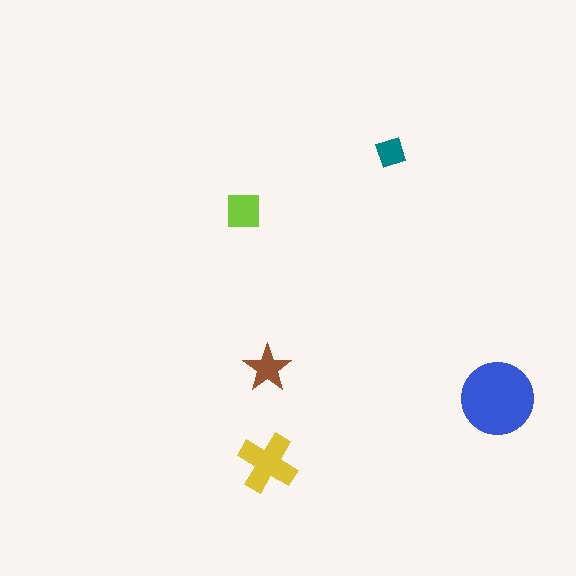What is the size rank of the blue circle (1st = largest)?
1st.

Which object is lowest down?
The yellow cross is bottommost.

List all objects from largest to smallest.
The blue circle, the yellow cross, the lime square, the brown star, the teal diamond.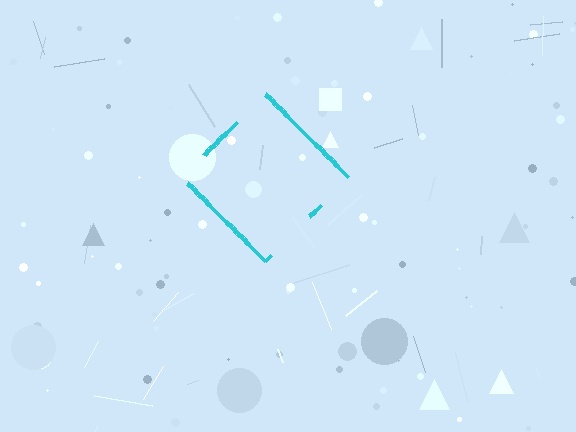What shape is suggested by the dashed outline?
The dashed outline suggests a diamond.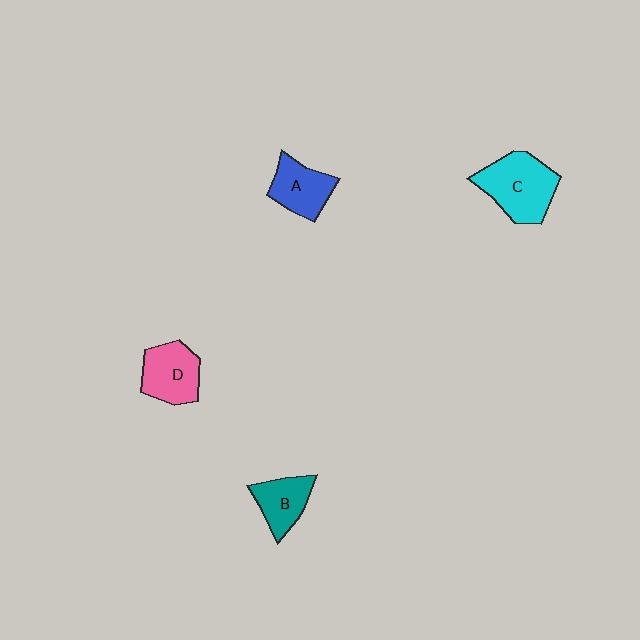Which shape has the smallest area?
Shape B (teal).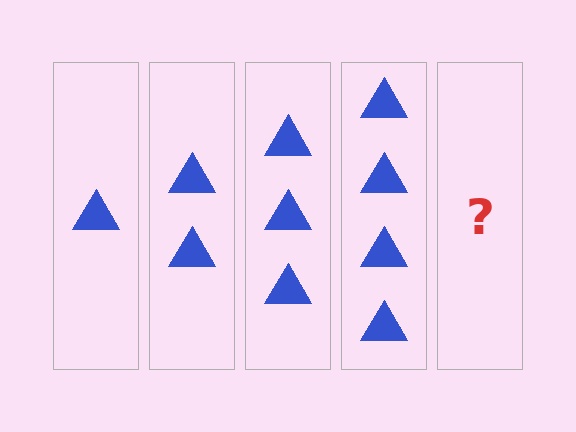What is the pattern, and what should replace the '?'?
The pattern is that each step adds one more triangle. The '?' should be 5 triangles.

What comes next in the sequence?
The next element should be 5 triangles.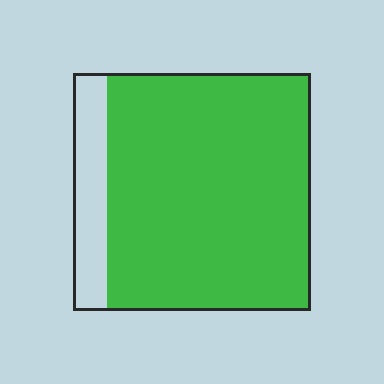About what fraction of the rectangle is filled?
About seven eighths (7/8).